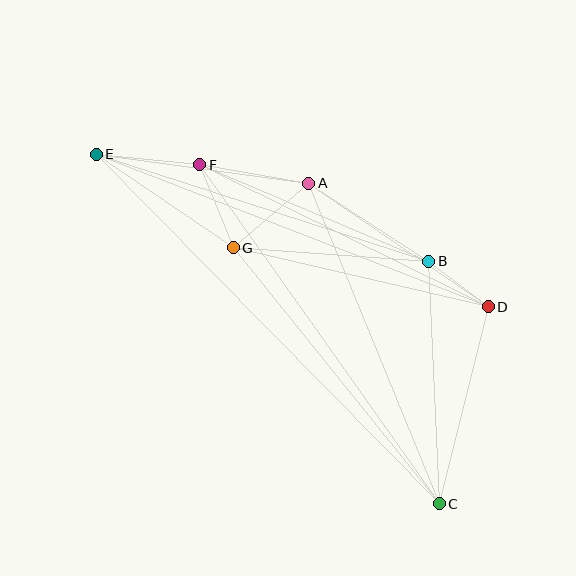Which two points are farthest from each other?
Points C and E are farthest from each other.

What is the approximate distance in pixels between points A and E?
The distance between A and E is approximately 215 pixels.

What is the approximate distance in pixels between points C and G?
The distance between C and G is approximately 328 pixels.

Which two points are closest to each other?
Points B and D are closest to each other.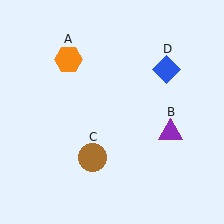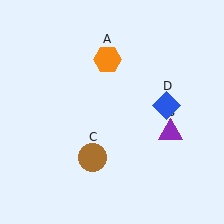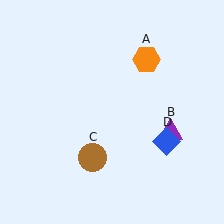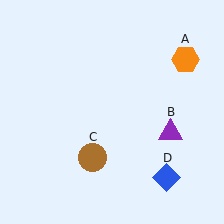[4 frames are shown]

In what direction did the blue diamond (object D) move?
The blue diamond (object D) moved down.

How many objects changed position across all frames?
2 objects changed position: orange hexagon (object A), blue diamond (object D).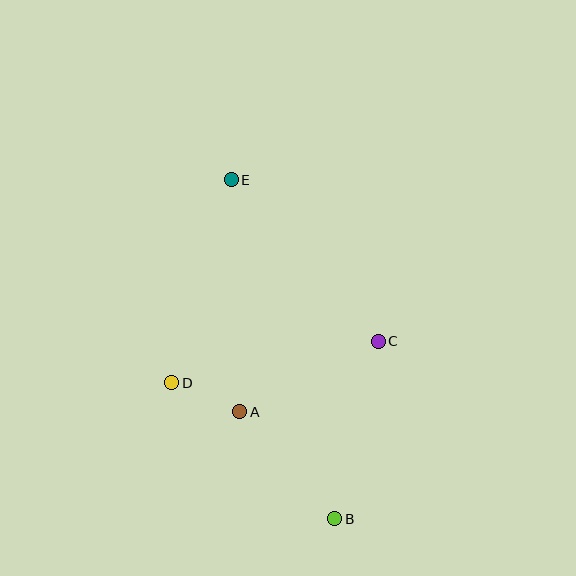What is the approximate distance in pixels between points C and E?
The distance between C and E is approximately 218 pixels.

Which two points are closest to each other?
Points A and D are closest to each other.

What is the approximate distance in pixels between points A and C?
The distance between A and C is approximately 155 pixels.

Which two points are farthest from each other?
Points B and E are farthest from each other.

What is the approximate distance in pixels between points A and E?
The distance between A and E is approximately 232 pixels.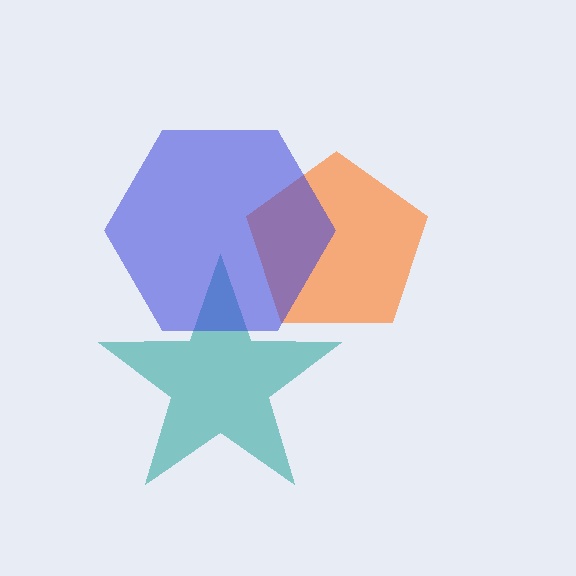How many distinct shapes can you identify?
There are 3 distinct shapes: an orange pentagon, a teal star, a blue hexagon.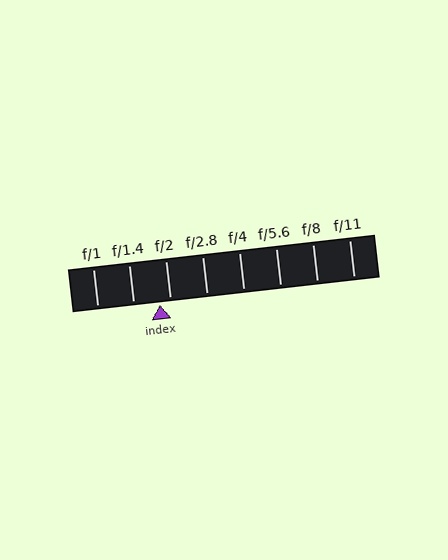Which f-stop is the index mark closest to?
The index mark is closest to f/2.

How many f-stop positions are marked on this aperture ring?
There are 8 f-stop positions marked.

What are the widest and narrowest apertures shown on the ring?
The widest aperture shown is f/1 and the narrowest is f/11.